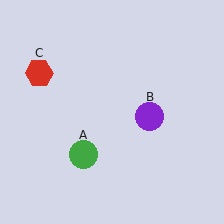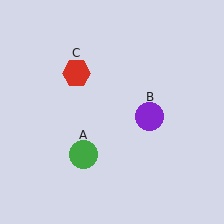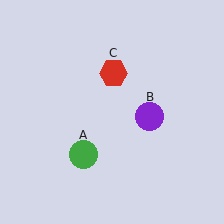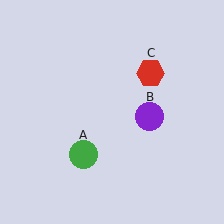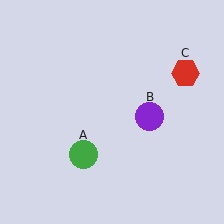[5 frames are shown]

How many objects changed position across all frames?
1 object changed position: red hexagon (object C).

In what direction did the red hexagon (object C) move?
The red hexagon (object C) moved right.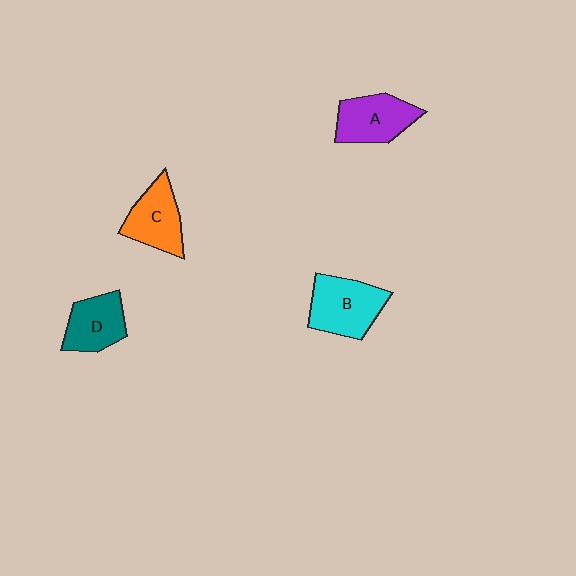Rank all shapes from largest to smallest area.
From largest to smallest: B (cyan), A (purple), C (orange), D (teal).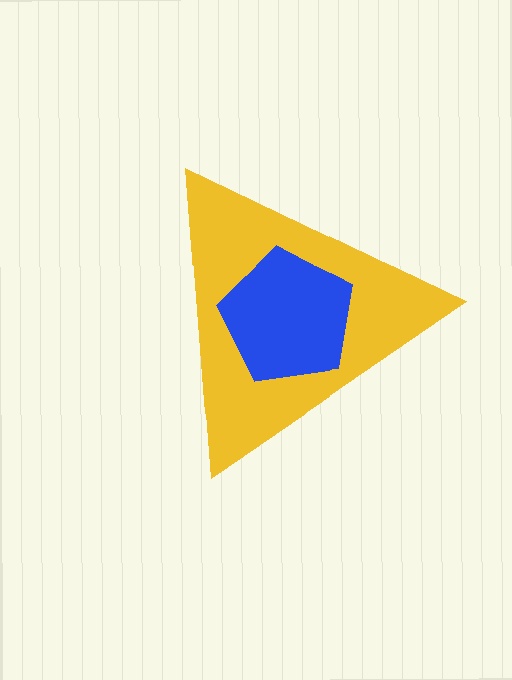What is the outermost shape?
The yellow triangle.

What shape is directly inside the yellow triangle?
The blue pentagon.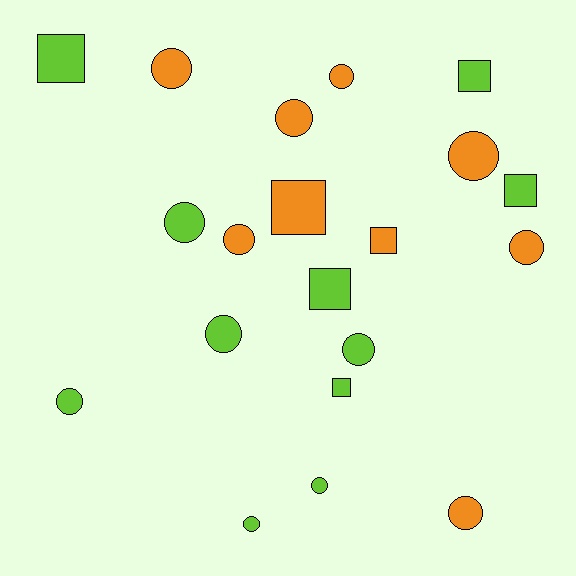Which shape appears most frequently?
Circle, with 13 objects.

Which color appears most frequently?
Lime, with 11 objects.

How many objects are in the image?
There are 20 objects.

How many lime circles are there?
There are 6 lime circles.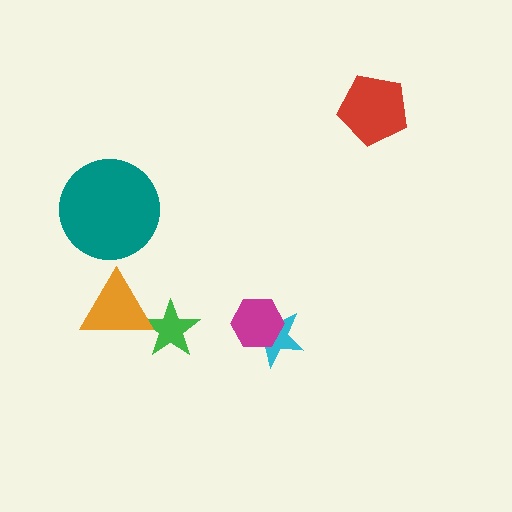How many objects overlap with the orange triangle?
1 object overlaps with the orange triangle.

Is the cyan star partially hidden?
Yes, it is partially covered by another shape.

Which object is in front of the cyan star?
The magenta hexagon is in front of the cyan star.